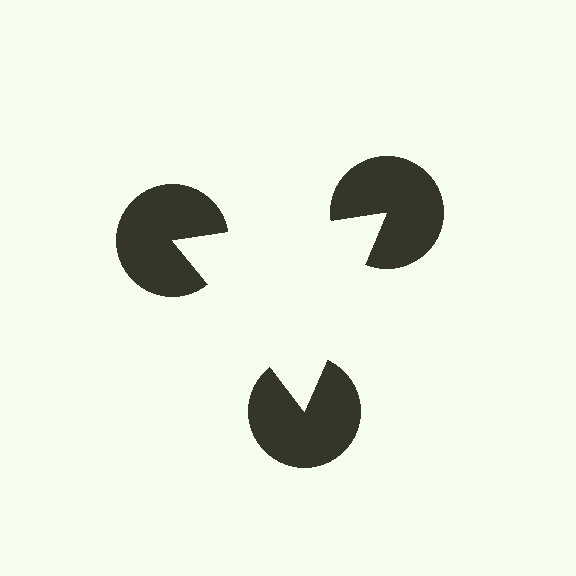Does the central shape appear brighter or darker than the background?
It typically appears slightly brighter than the background, even though no actual brightness change is drawn.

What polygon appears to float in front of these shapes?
An illusory triangle — its edges are inferred from the aligned wedge cuts in the pac-man discs, not physically drawn.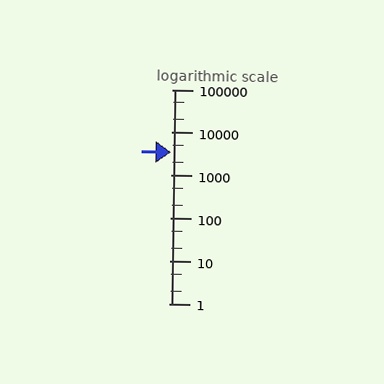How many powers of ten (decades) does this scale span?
The scale spans 5 decades, from 1 to 100000.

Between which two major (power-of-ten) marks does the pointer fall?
The pointer is between 1000 and 10000.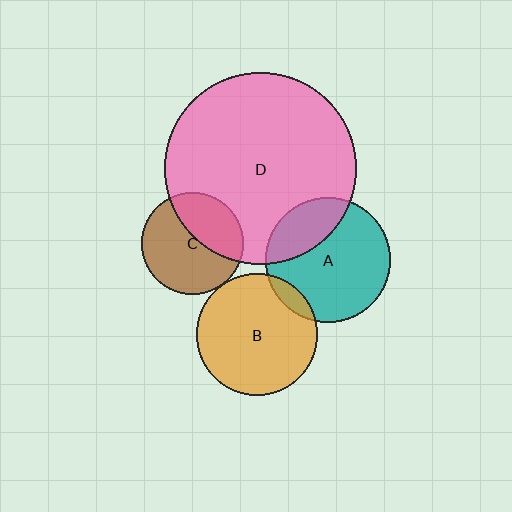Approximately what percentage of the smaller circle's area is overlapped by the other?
Approximately 25%.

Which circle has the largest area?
Circle D (pink).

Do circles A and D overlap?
Yes.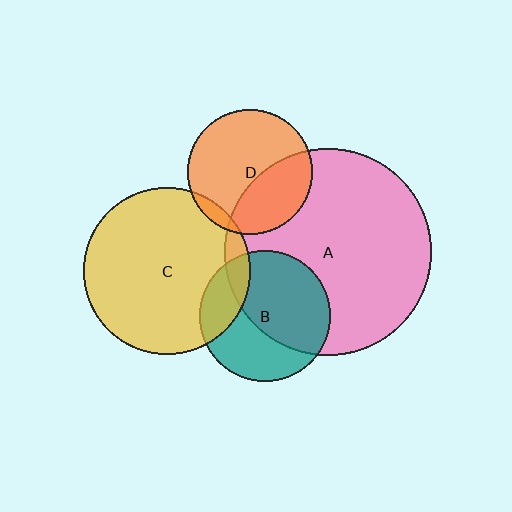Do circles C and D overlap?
Yes.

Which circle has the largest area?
Circle A (pink).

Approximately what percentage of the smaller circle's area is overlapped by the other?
Approximately 5%.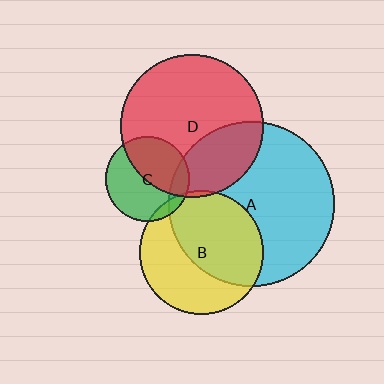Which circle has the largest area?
Circle A (cyan).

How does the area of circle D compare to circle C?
Approximately 2.8 times.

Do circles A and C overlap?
Yes.